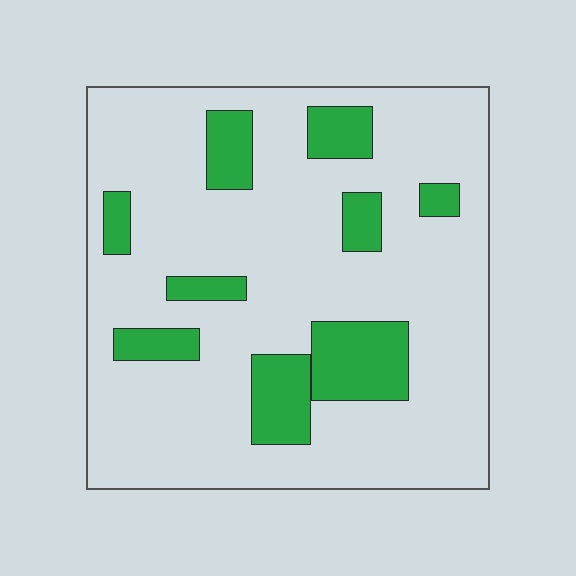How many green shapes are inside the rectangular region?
9.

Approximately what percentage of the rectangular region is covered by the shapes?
Approximately 20%.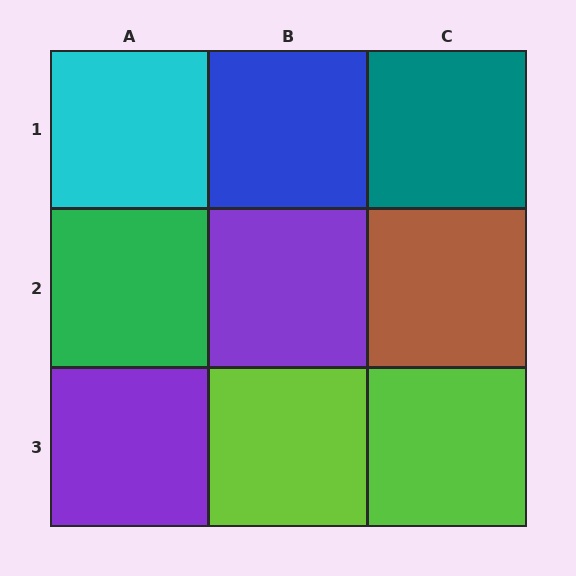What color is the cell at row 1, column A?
Cyan.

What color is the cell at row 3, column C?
Lime.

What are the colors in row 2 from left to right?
Green, purple, brown.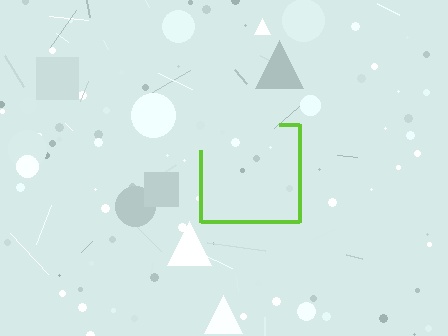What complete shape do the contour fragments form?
The contour fragments form a square.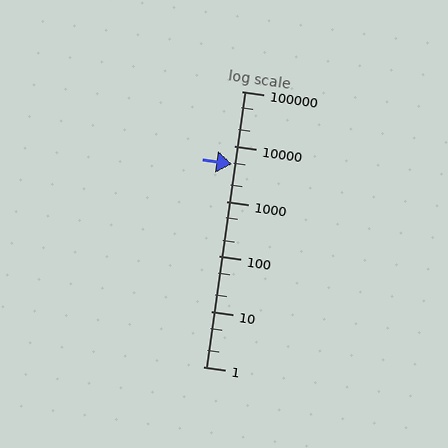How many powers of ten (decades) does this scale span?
The scale spans 5 decades, from 1 to 100000.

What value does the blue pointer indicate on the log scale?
The pointer indicates approximately 4800.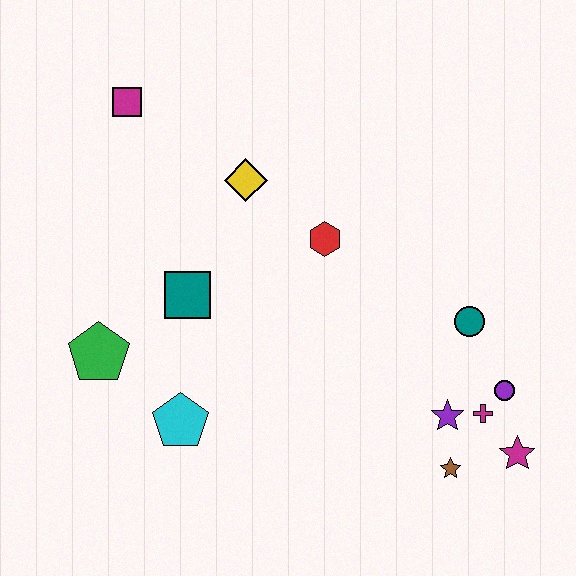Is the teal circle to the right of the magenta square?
Yes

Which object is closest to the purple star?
The magenta cross is closest to the purple star.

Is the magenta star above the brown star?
Yes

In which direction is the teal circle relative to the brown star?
The teal circle is above the brown star.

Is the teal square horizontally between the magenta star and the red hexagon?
No